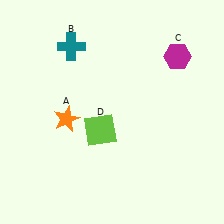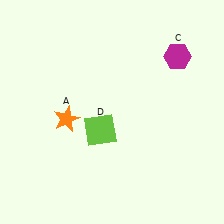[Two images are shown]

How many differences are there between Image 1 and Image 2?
There is 1 difference between the two images.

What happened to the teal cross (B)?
The teal cross (B) was removed in Image 2. It was in the top-left area of Image 1.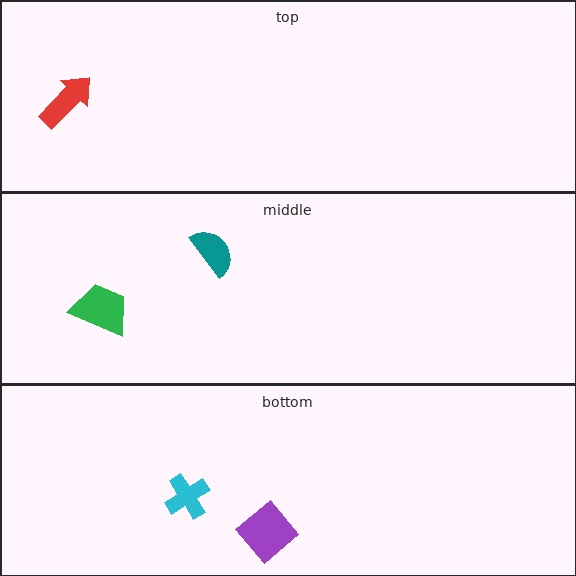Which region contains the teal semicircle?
The middle region.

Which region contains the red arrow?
The top region.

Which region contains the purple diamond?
The bottom region.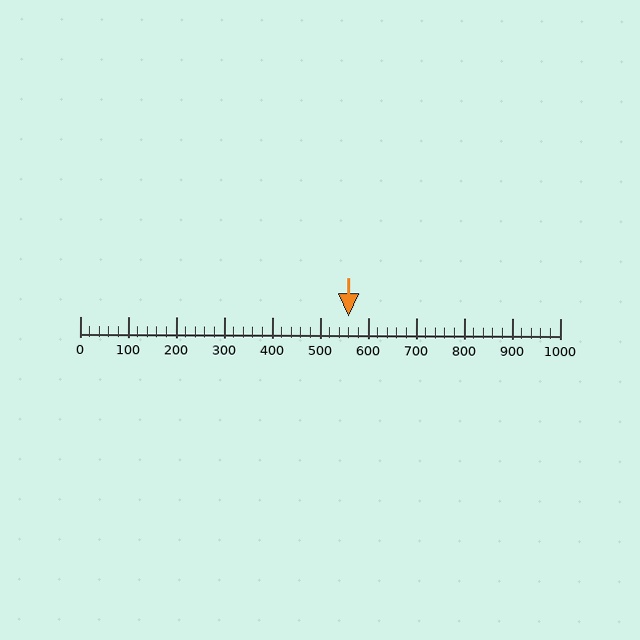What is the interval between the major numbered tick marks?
The major tick marks are spaced 100 units apart.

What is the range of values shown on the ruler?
The ruler shows values from 0 to 1000.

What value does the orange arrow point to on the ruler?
The orange arrow points to approximately 560.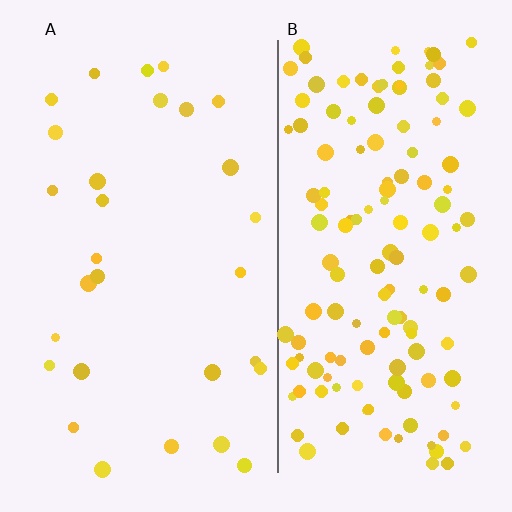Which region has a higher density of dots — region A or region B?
B (the right).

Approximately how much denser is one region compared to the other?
Approximately 4.7× — region B over region A.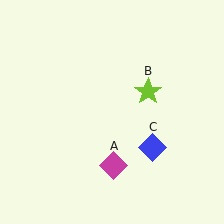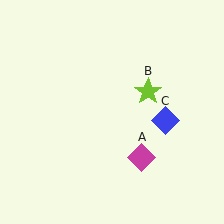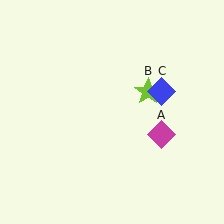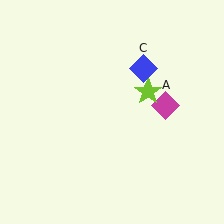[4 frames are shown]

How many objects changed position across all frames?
2 objects changed position: magenta diamond (object A), blue diamond (object C).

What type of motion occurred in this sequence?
The magenta diamond (object A), blue diamond (object C) rotated counterclockwise around the center of the scene.